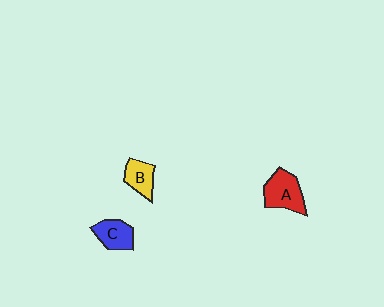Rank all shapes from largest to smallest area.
From largest to smallest: A (red), C (blue), B (yellow).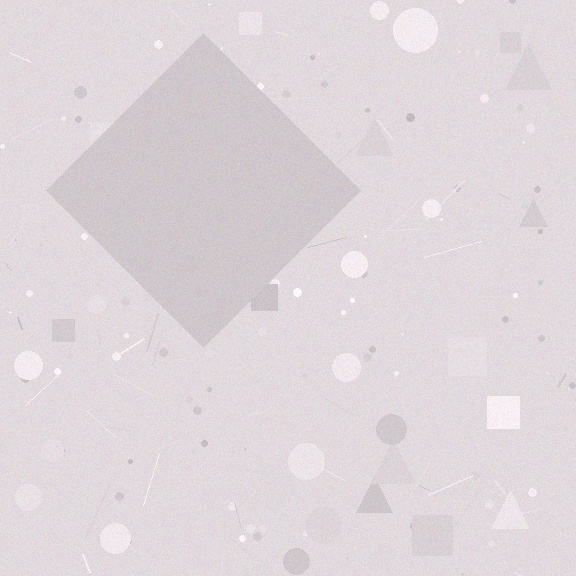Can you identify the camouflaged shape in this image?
The camouflaged shape is a diamond.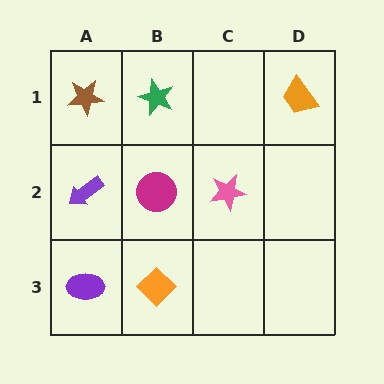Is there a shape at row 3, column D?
No, that cell is empty.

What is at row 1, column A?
A brown star.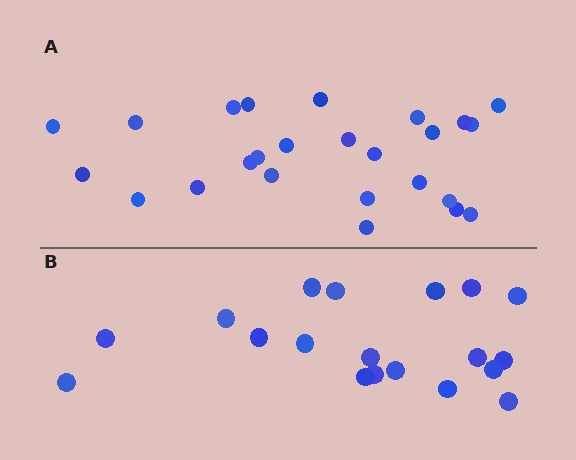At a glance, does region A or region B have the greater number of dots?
Region A (the top region) has more dots.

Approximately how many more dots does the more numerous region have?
Region A has about 6 more dots than region B.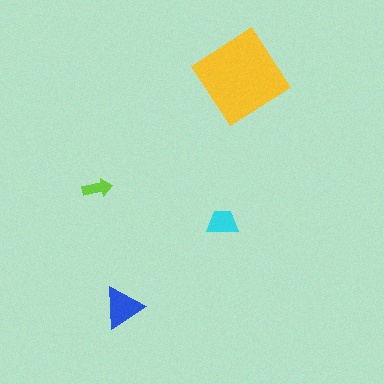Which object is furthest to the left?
The lime arrow is leftmost.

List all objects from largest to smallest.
The yellow diamond, the blue triangle, the cyan trapezoid, the lime arrow.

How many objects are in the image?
There are 4 objects in the image.